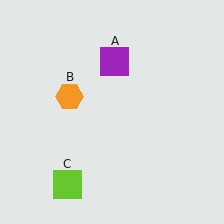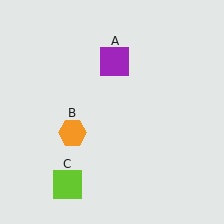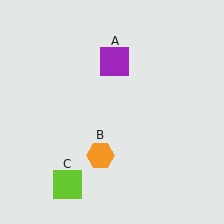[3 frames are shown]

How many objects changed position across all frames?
1 object changed position: orange hexagon (object B).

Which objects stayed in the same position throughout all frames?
Purple square (object A) and lime square (object C) remained stationary.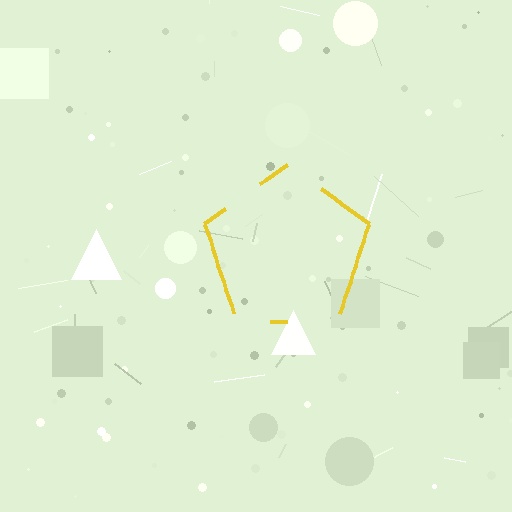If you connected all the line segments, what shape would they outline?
They would outline a pentagon.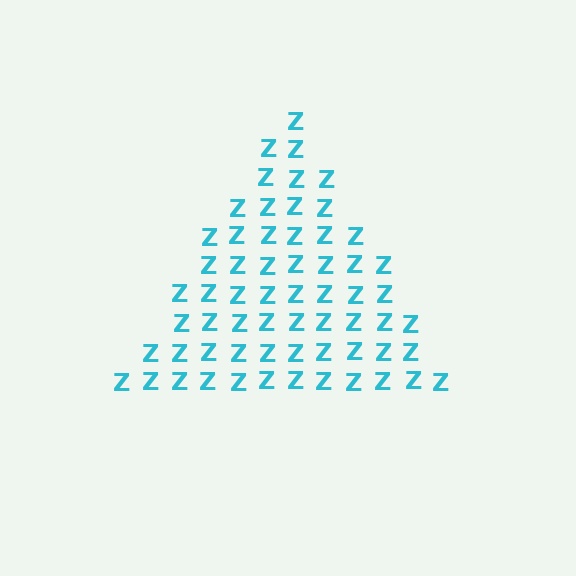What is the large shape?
The large shape is a triangle.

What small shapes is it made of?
It is made of small letter Z's.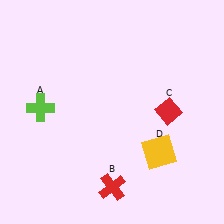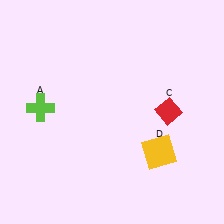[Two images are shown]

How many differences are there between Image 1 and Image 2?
There is 1 difference between the two images.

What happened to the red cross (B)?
The red cross (B) was removed in Image 2. It was in the bottom-right area of Image 1.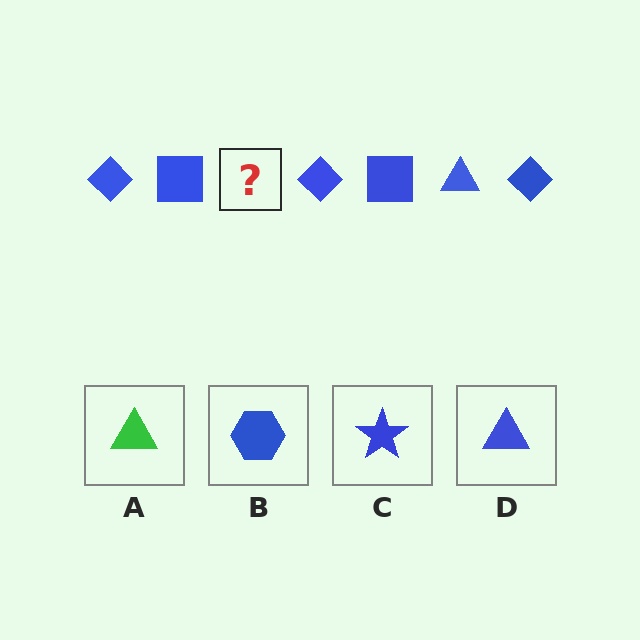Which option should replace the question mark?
Option D.